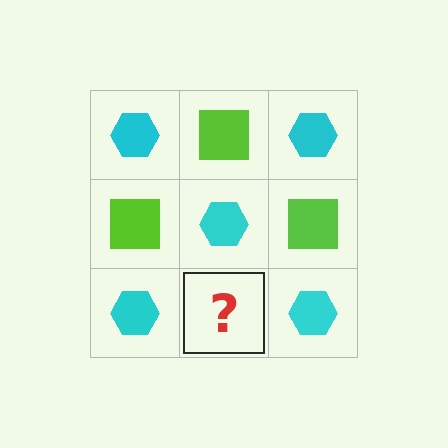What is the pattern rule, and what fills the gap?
The rule is that it alternates cyan hexagon and lime square in a checkerboard pattern. The gap should be filled with a lime square.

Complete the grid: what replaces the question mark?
The question mark should be replaced with a lime square.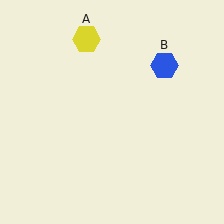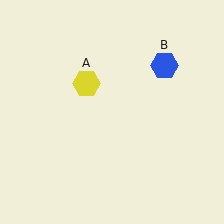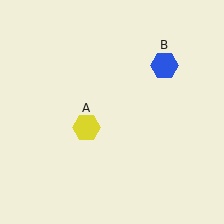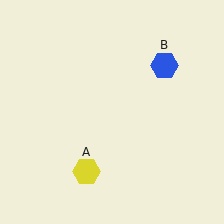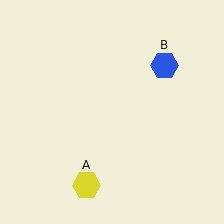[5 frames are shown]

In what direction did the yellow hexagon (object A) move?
The yellow hexagon (object A) moved down.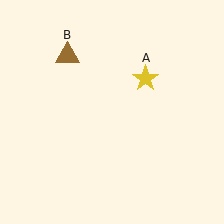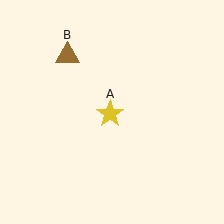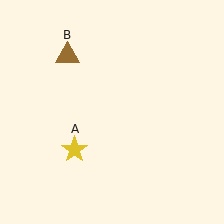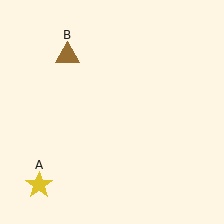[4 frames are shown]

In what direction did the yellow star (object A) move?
The yellow star (object A) moved down and to the left.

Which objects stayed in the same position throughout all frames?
Brown triangle (object B) remained stationary.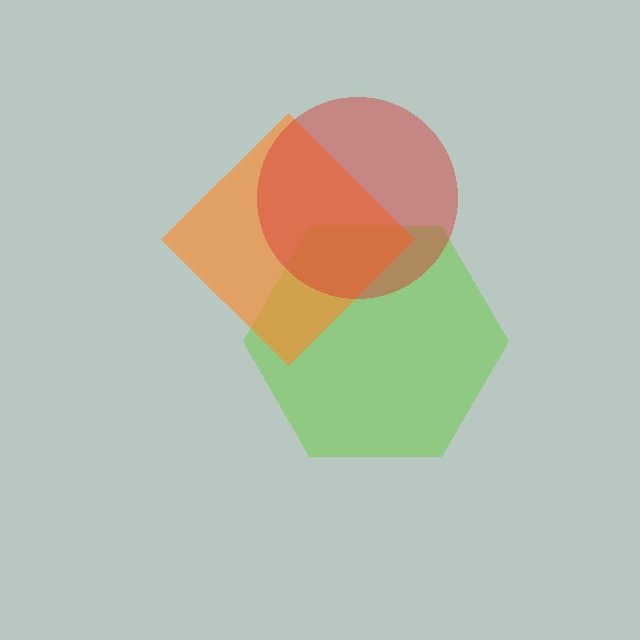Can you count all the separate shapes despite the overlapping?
Yes, there are 3 separate shapes.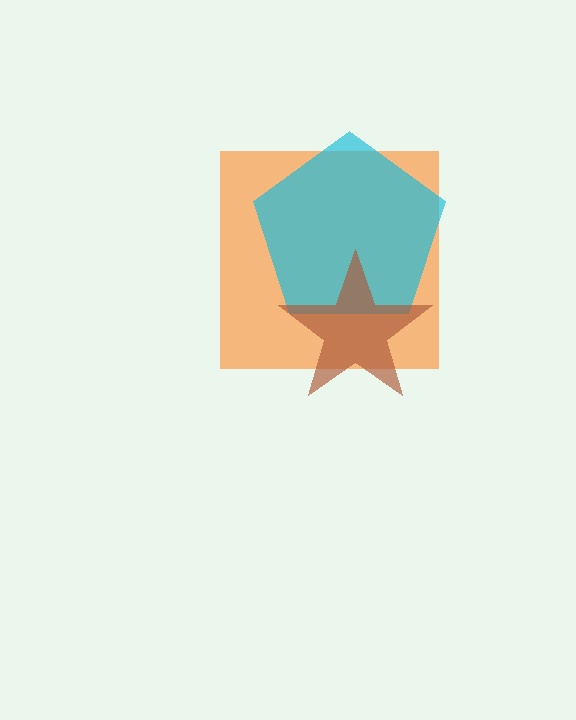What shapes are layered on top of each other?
The layered shapes are: an orange square, a cyan pentagon, a brown star.